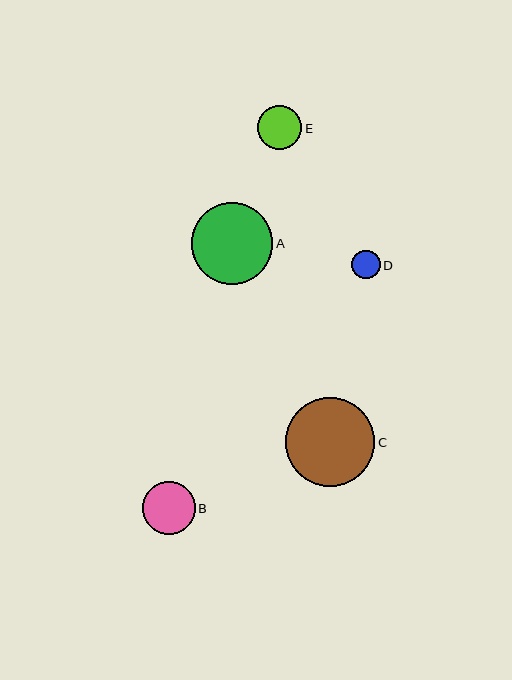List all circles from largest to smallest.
From largest to smallest: C, A, B, E, D.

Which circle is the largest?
Circle C is the largest with a size of approximately 89 pixels.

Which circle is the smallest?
Circle D is the smallest with a size of approximately 28 pixels.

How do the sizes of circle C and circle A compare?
Circle C and circle A are approximately the same size.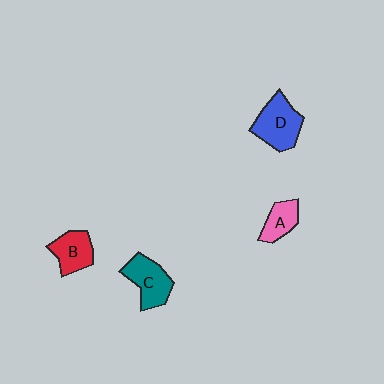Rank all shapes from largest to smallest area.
From largest to smallest: D (blue), C (teal), B (red), A (pink).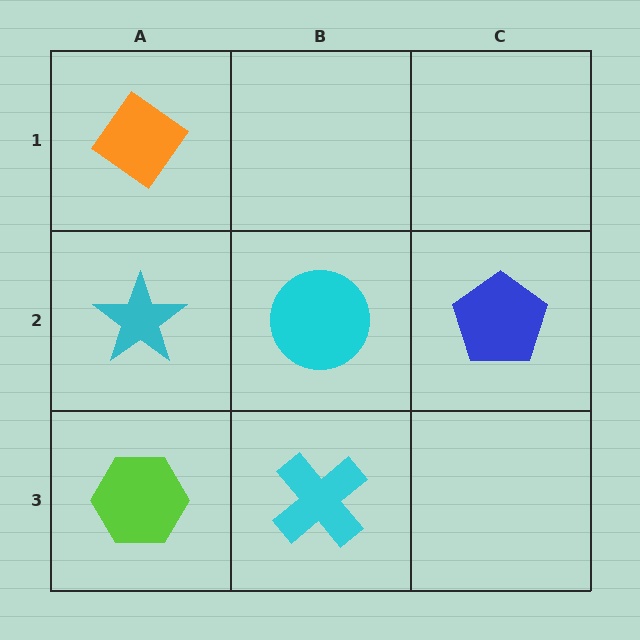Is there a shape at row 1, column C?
No, that cell is empty.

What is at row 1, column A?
An orange diamond.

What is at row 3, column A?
A lime hexagon.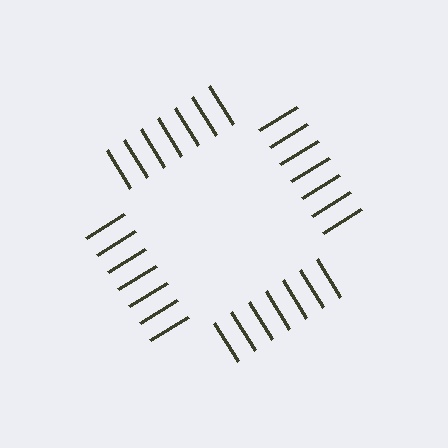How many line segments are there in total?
28 — 7 along each of the 4 edges.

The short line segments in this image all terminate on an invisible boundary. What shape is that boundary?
An illusory square — the line segments terminate on its edges but no continuous stroke is drawn.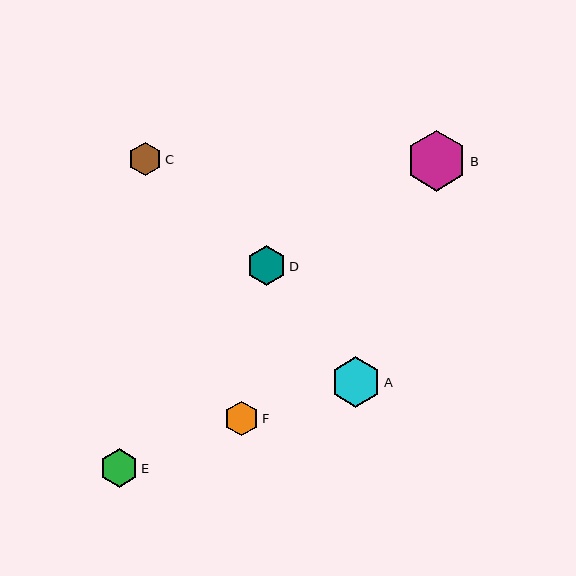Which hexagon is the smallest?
Hexagon C is the smallest with a size of approximately 34 pixels.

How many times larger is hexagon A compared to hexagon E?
Hexagon A is approximately 1.3 times the size of hexagon E.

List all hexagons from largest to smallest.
From largest to smallest: B, A, D, E, F, C.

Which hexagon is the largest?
Hexagon B is the largest with a size of approximately 61 pixels.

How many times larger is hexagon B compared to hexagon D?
Hexagon B is approximately 1.6 times the size of hexagon D.